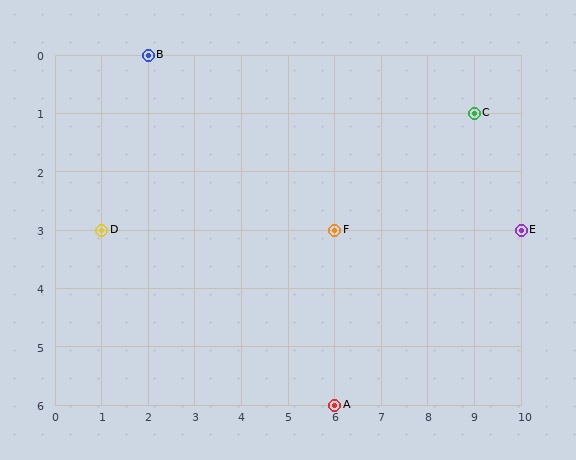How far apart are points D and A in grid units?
Points D and A are 5 columns and 3 rows apart (about 5.8 grid units diagonally).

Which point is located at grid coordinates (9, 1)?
Point C is at (9, 1).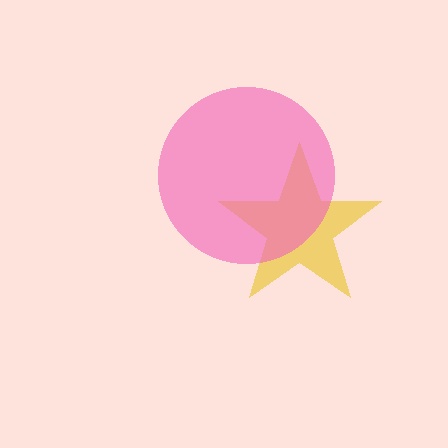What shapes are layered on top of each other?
The layered shapes are: a yellow star, a pink circle.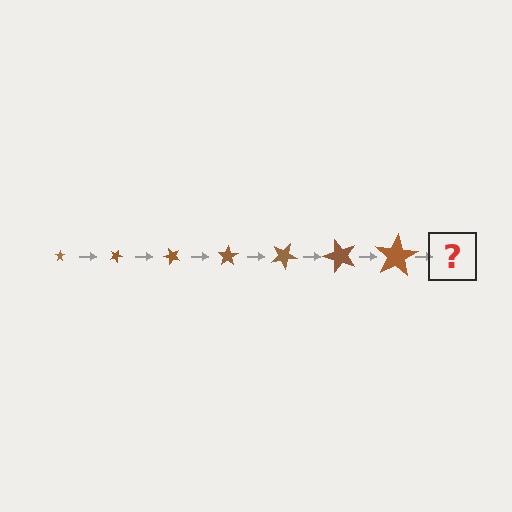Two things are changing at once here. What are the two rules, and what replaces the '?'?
The two rules are that the star grows larger each step and it rotates 25 degrees each step. The '?' should be a star, larger than the previous one and rotated 175 degrees from the start.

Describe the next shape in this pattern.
It should be a star, larger than the previous one and rotated 175 degrees from the start.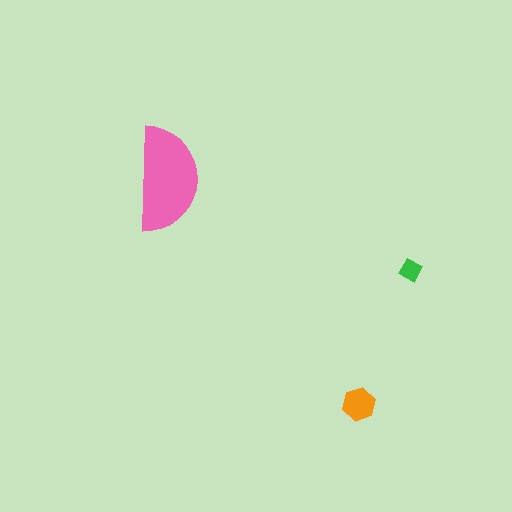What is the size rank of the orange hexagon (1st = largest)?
2nd.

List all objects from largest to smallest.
The pink semicircle, the orange hexagon, the green diamond.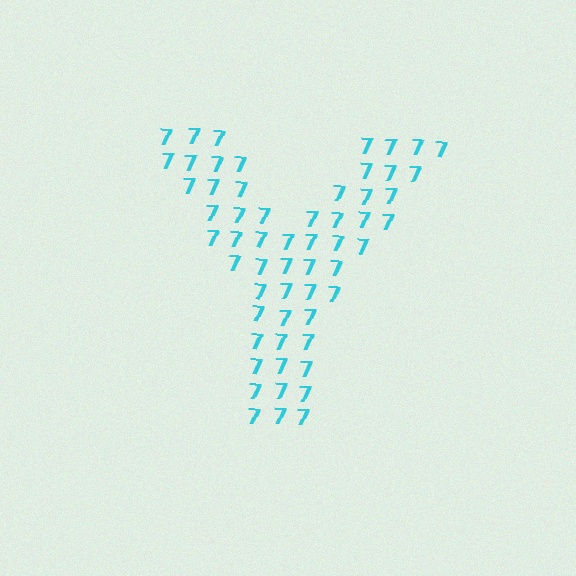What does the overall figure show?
The overall figure shows the letter Y.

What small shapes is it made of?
It is made of small digit 7's.